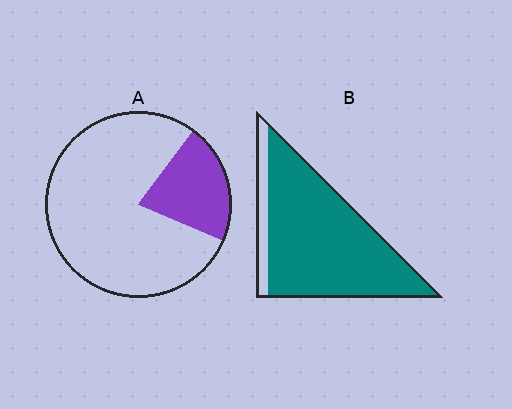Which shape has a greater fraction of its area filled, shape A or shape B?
Shape B.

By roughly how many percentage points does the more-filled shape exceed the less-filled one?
By roughly 65 percentage points (B over A).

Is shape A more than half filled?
No.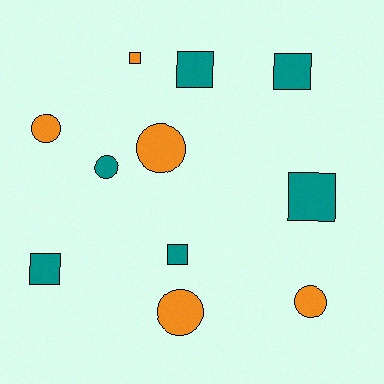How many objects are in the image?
There are 11 objects.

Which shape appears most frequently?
Square, with 6 objects.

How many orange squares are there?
There is 1 orange square.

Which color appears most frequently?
Teal, with 6 objects.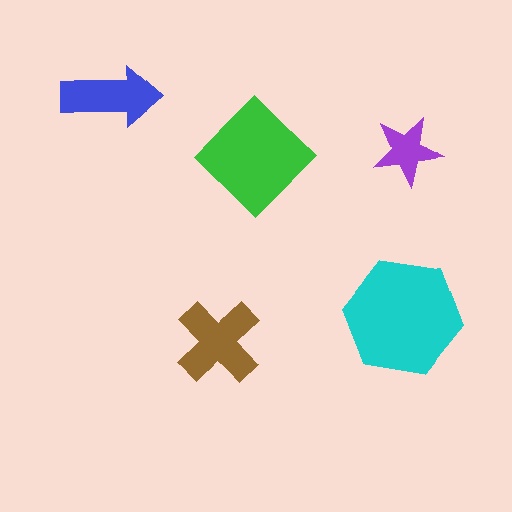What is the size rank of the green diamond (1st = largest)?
2nd.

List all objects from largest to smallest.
The cyan hexagon, the green diamond, the brown cross, the blue arrow, the purple star.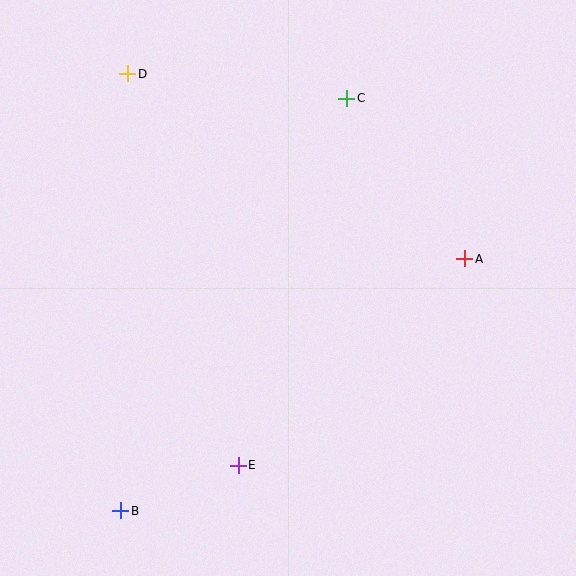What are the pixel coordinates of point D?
Point D is at (128, 74).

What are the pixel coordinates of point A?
Point A is at (465, 259).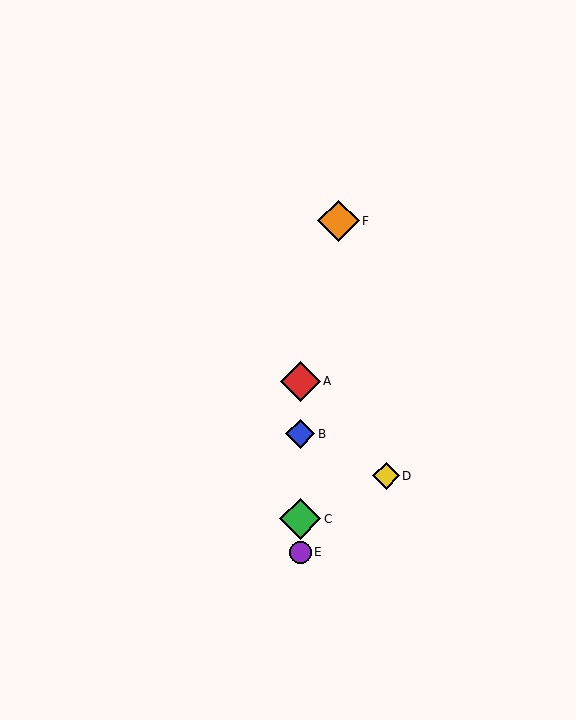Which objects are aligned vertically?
Objects A, B, C, E are aligned vertically.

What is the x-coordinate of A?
Object A is at x≈300.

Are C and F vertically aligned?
No, C is at x≈300 and F is at x≈339.